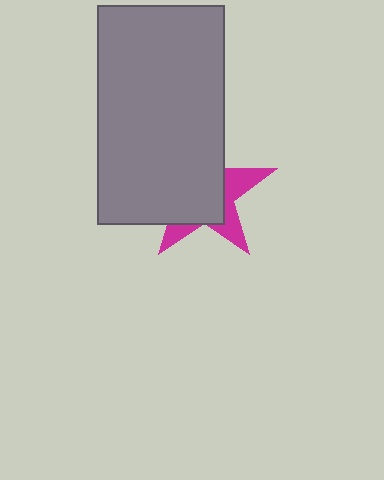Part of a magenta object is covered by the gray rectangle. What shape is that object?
It is a star.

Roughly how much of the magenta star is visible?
A small part of it is visible (roughly 33%).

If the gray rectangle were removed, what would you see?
You would see the complete magenta star.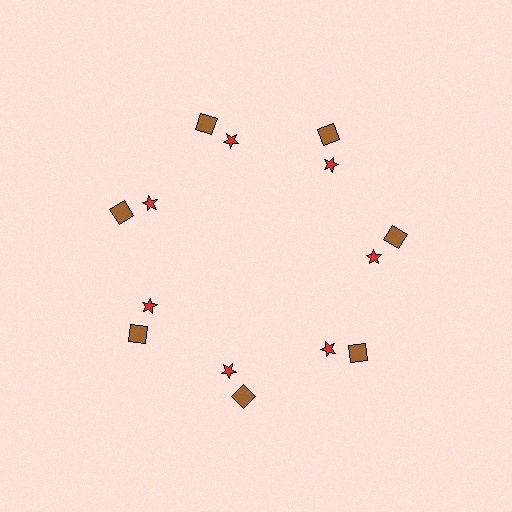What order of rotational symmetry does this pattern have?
This pattern has 7-fold rotational symmetry.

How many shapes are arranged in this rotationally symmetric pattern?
There are 14 shapes, arranged in 7 groups of 2.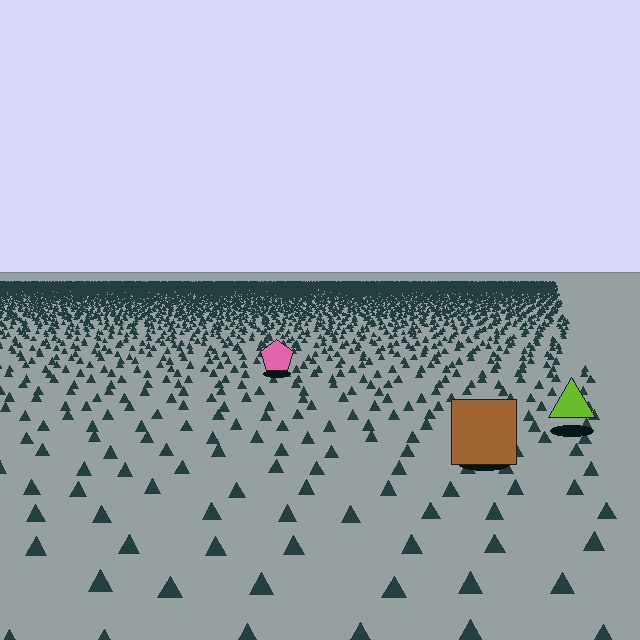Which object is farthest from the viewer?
The pink pentagon is farthest from the viewer. It appears smaller and the ground texture around it is denser.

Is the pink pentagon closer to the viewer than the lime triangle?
No. The lime triangle is closer — you can tell from the texture gradient: the ground texture is coarser near it.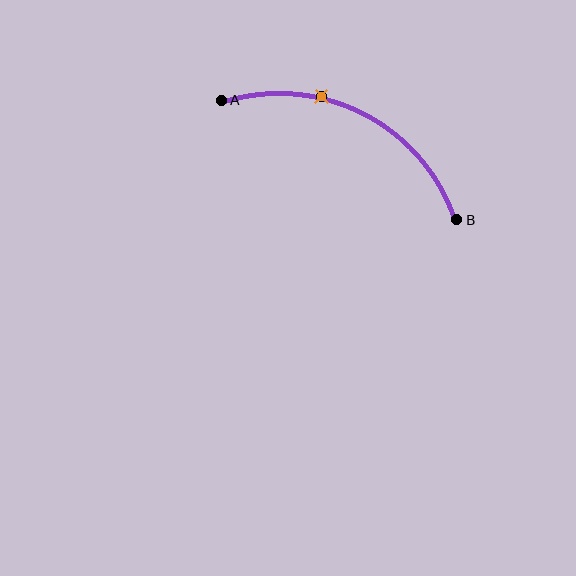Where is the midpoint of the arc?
The arc midpoint is the point on the curve farthest from the straight line joining A and B. It sits above that line.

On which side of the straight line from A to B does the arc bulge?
The arc bulges above the straight line connecting A and B.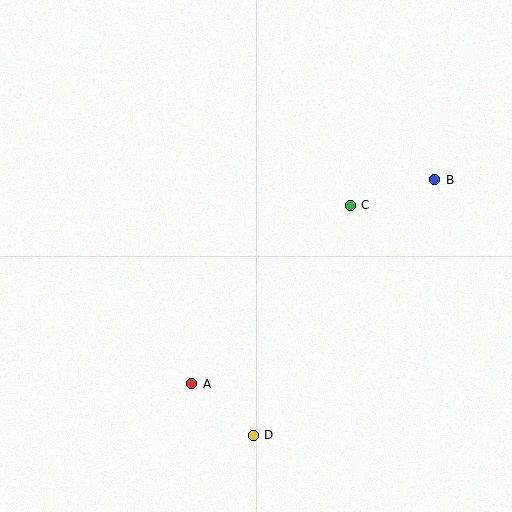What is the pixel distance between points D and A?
The distance between D and A is 80 pixels.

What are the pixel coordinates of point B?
Point B is at (435, 180).